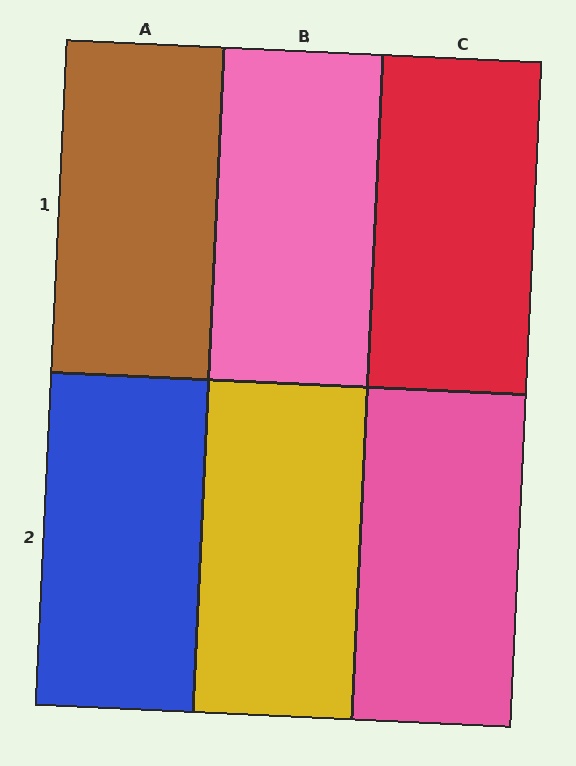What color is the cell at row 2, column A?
Blue.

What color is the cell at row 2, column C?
Pink.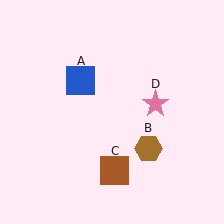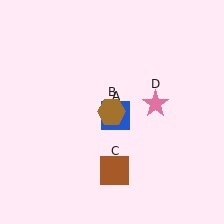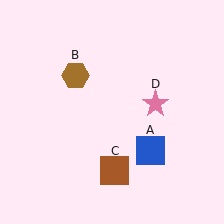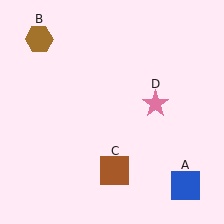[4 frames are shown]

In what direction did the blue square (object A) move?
The blue square (object A) moved down and to the right.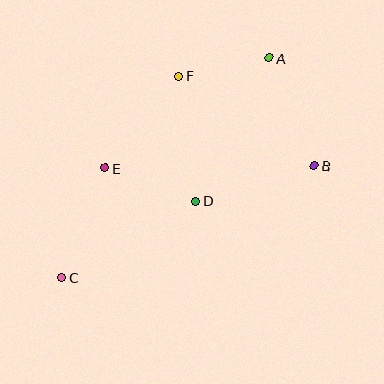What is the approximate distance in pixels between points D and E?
The distance between D and E is approximately 96 pixels.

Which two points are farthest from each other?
Points A and C are farthest from each other.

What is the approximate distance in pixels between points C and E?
The distance between C and E is approximately 117 pixels.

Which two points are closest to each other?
Points A and F are closest to each other.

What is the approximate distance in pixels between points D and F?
The distance between D and F is approximately 126 pixels.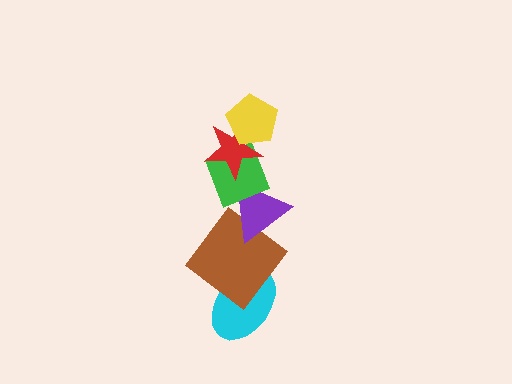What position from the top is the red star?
The red star is 2nd from the top.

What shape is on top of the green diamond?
The red star is on top of the green diamond.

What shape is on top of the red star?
The yellow pentagon is on top of the red star.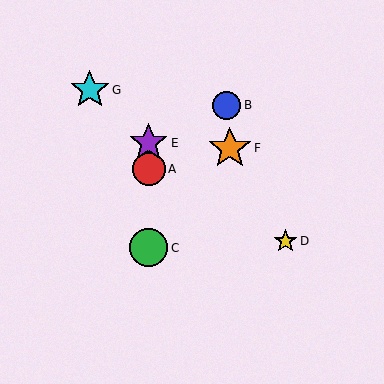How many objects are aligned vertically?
3 objects (A, C, E) are aligned vertically.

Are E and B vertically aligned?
No, E is at x≈149 and B is at x≈226.